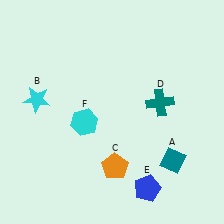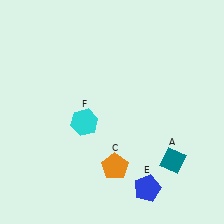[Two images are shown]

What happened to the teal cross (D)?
The teal cross (D) was removed in Image 2. It was in the top-right area of Image 1.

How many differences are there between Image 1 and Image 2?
There are 2 differences between the two images.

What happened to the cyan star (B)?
The cyan star (B) was removed in Image 2. It was in the top-left area of Image 1.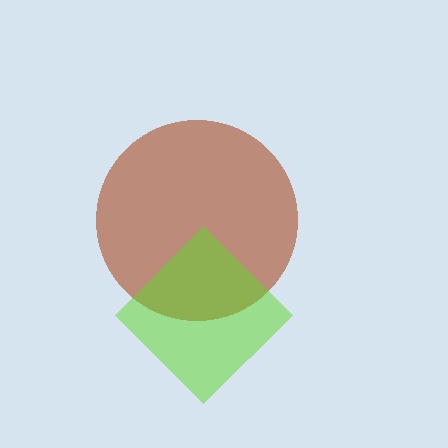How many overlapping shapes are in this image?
There are 2 overlapping shapes in the image.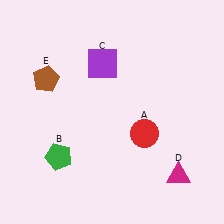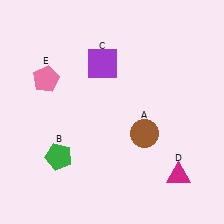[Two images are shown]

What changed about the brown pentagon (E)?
In Image 1, E is brown. In Image 2, it changed to pink.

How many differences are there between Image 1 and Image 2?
There are 2 differences between the two images.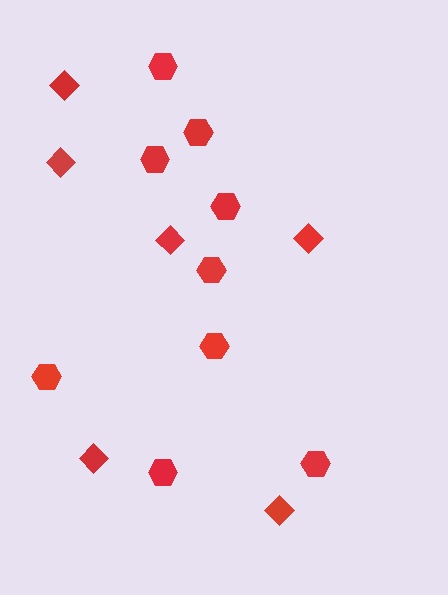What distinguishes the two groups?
There are 2 groups: one group of diamonds (6) and one group of hexagons (9).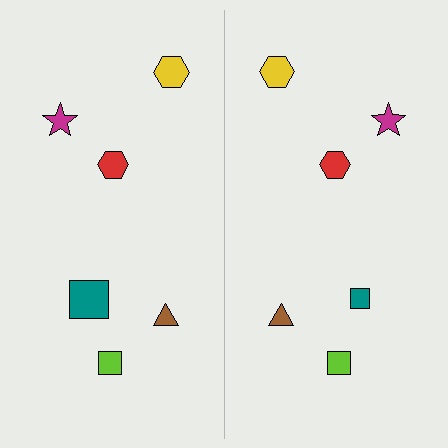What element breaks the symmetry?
The teal square on the right side has a different size than its mirror counterpart.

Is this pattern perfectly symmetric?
No, the pattern is not perfectly symmetric. The teal square on the right side has a different size than its mirror counterpart.